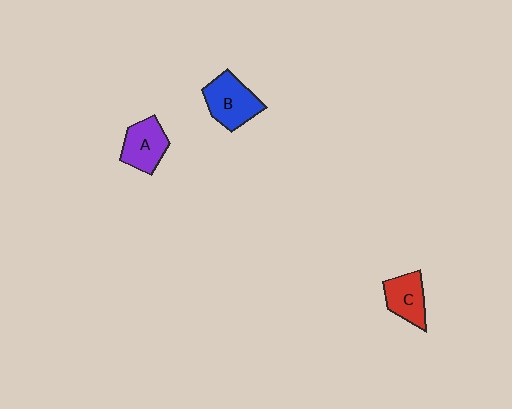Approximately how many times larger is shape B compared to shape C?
Approximately 1.3 times.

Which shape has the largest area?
Shape B (blue).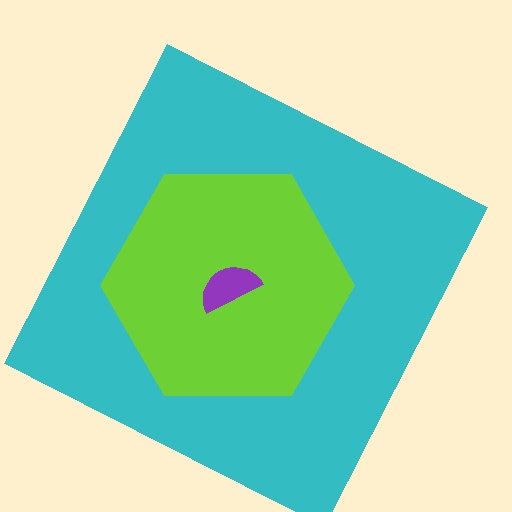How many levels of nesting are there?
3.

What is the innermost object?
The purple semicircle.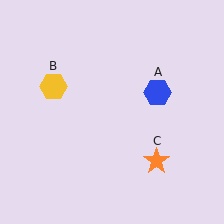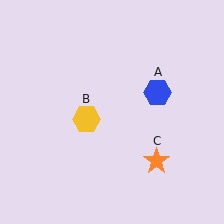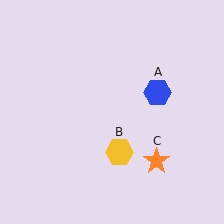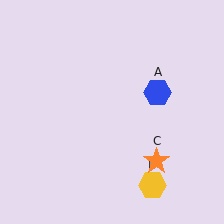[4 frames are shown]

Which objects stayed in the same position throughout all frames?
Blue hexagon (object A) and orange star (object C) remained stationary.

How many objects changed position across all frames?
1 object changed position: yellow hexagon (object B).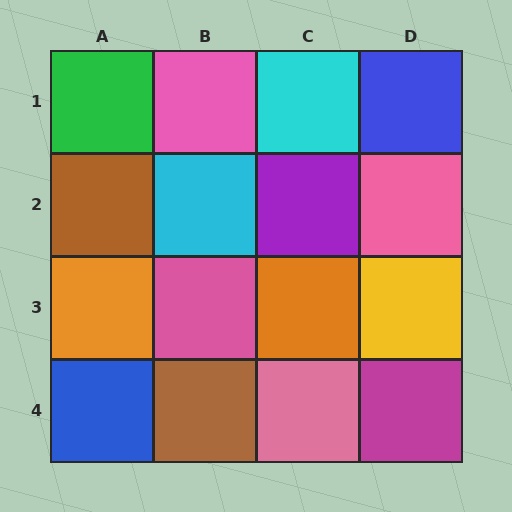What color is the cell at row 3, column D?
Yellow.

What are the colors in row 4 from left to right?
Blue, brown, pink, magenta.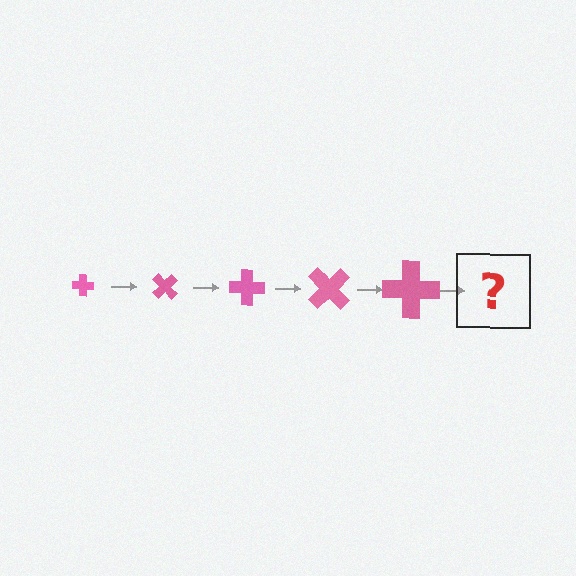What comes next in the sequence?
The next element should be a cross, larger than the previous one and rotated 225 degrees from the start.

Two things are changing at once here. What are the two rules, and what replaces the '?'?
The two rules are that the cross grows larger each step and it rotates 45 degrees each step. The '?' should be a cross, larger than the previous one and rotated 225 degrees from the start.